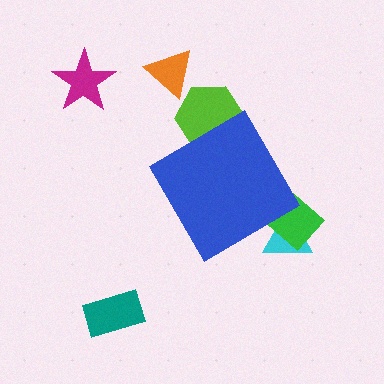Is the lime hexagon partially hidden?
Yes, the lime hexagon is partially hidden behind the blue diamond.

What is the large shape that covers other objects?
A blue diamond.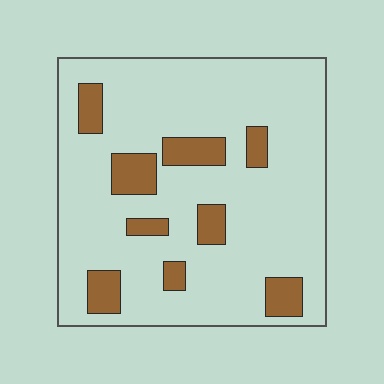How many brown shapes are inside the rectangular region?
9.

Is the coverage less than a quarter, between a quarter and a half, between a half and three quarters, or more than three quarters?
Less than a quarter.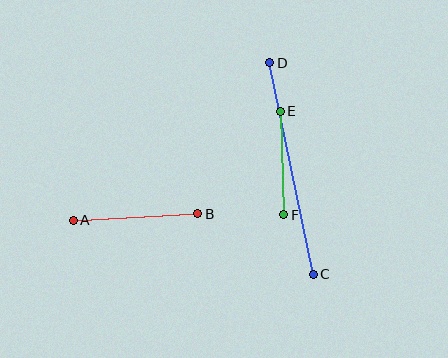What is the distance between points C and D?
The distance is approximately 216 pixels.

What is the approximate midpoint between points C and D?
The midpoint is at approximately (292, 169) pixels.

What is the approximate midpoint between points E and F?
The midpoint is at approximately (282, 163) pixels.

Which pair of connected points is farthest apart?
Points C and D are farthest apart.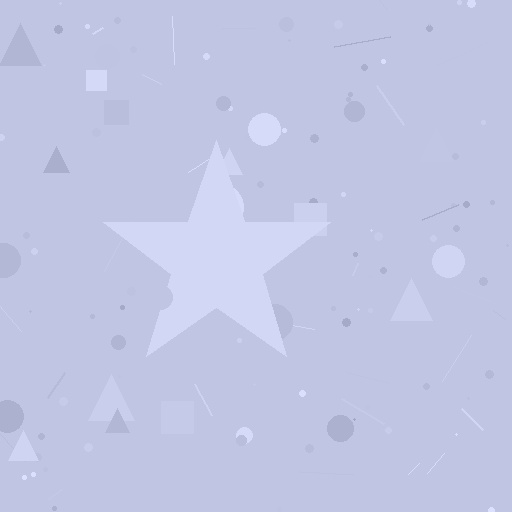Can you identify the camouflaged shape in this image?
The camouflaged shape is a star.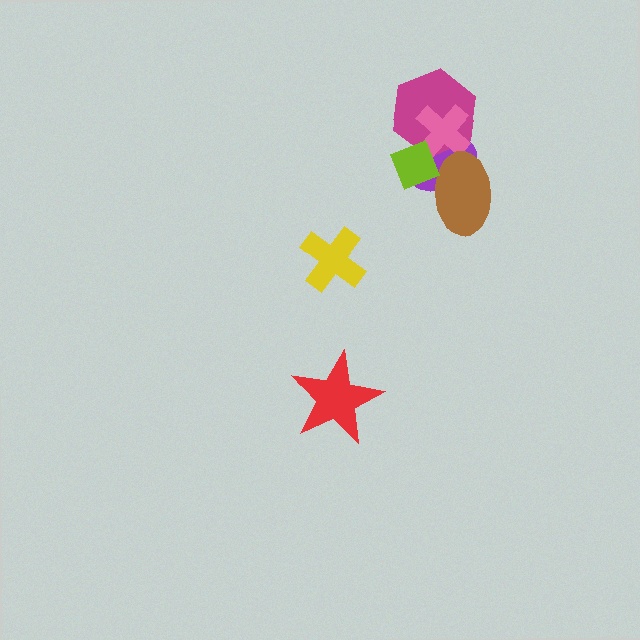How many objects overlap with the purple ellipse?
4 objects overlap with the purple ellipse.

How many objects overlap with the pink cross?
3 objects overlap with the pink cross.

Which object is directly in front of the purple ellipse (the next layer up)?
The magenta hexagon is directly in front of the purple ellipse.